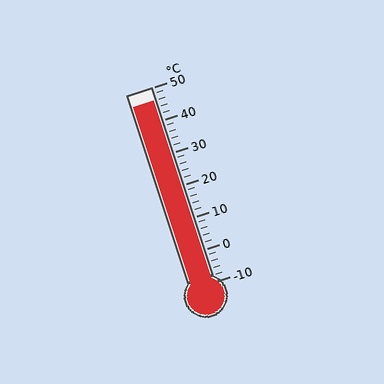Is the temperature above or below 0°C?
The temperature is above 0°C.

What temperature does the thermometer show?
The thermometer shows approximately 46°C.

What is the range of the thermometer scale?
The thermometer scale ranges from -10°C to 50°C.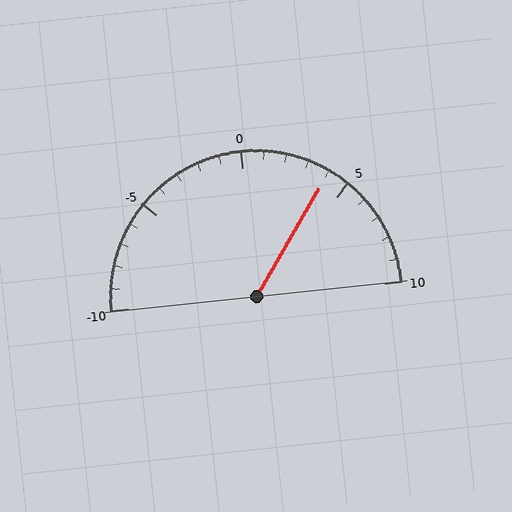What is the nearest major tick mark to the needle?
The nearest major tick mark is 5.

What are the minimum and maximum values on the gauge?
The gauge ranges from -10 to 10.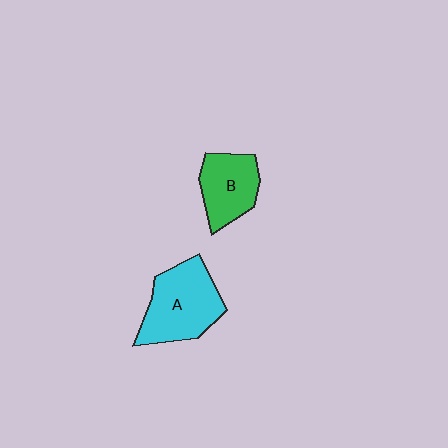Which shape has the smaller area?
Shape B (green).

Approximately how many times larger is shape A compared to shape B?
Approximately 1.4 times.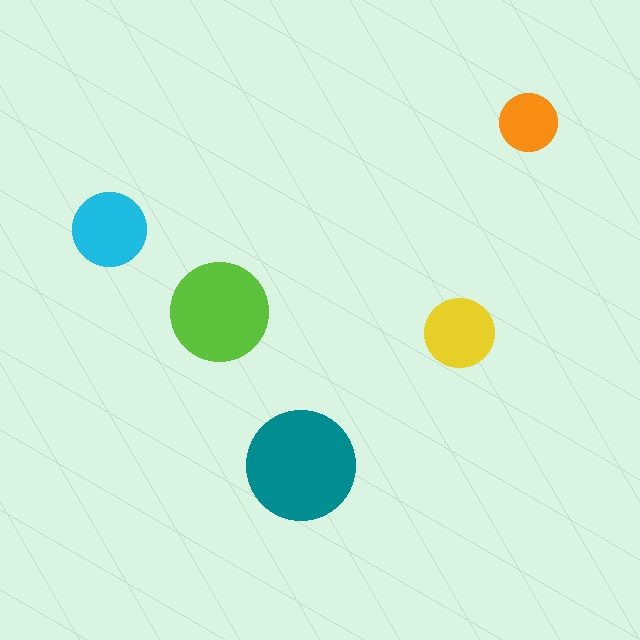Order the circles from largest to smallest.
the teal one, the lime one, the cyan one, the yellow one, the orange one.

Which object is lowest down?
The teal circle is bottommost.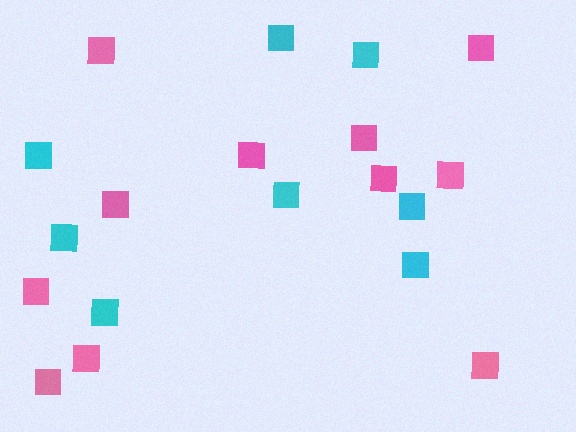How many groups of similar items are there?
There are 2 groups: one group of pink squares (11) and one group of cyan squares (8).